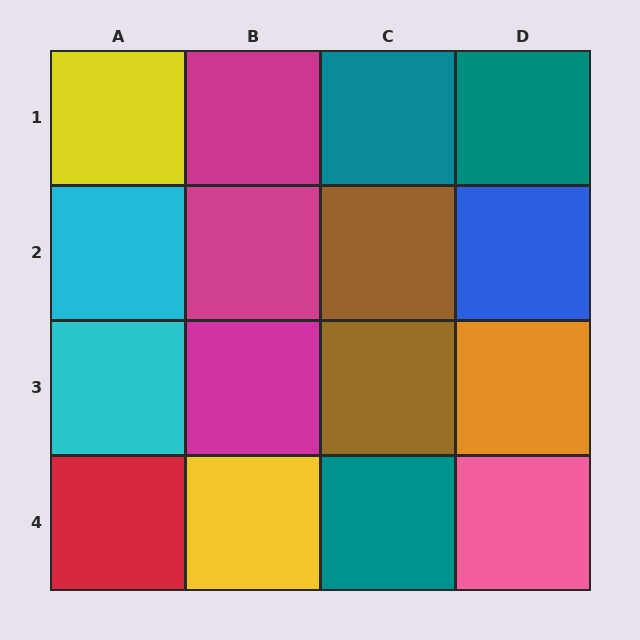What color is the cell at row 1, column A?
Yellow.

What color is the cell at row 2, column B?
Magenta.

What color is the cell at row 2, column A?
Cyan.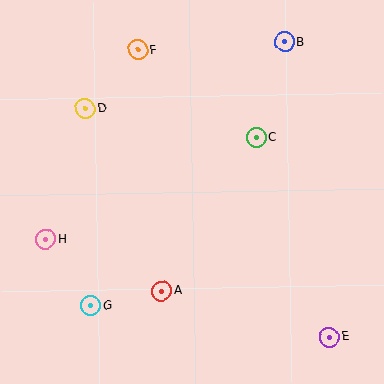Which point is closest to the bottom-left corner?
Point G is closest to the bottom-left corner.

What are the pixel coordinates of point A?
Point A is at (162, 291).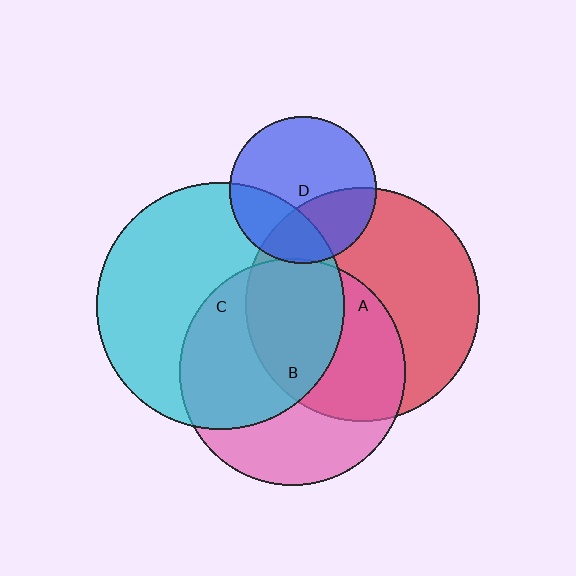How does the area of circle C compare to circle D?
Approximately 2.9 times.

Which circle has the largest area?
Circle C (cyan).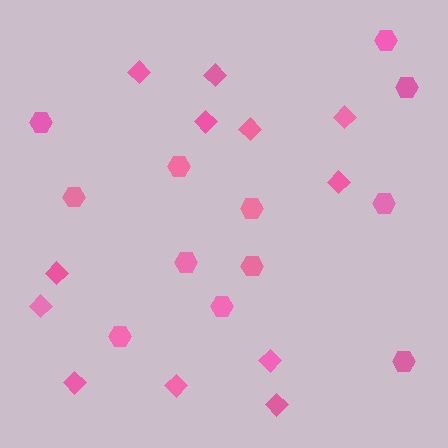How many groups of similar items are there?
There are 2 groups: one group of diamonds (12) and one group of hexagons (12).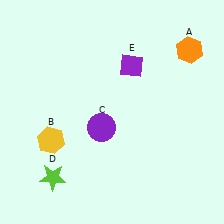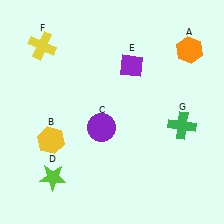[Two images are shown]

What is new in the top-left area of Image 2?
A yellow cross (F) was added in the top-left area of Image 2.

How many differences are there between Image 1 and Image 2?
There are 2 differences between the two images.